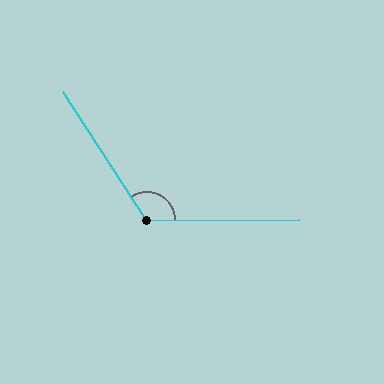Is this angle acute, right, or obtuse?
It is obtuse.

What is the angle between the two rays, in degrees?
Approximately 123 degrees.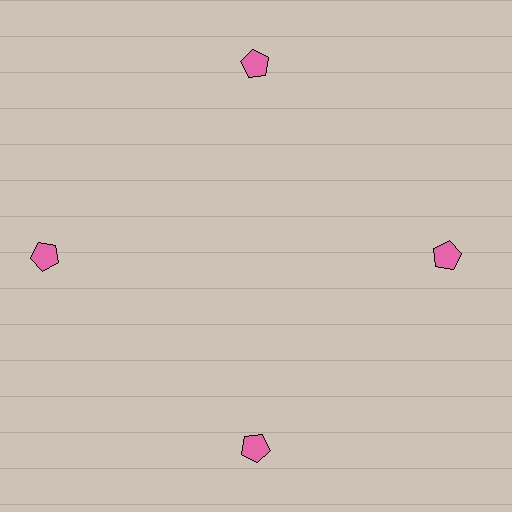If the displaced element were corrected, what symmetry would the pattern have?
It would have 4-fold rotational symmetry — the pattern would map onto itself every 90 degrees.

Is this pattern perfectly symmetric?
No. The 4 pink pentagons are arranged in a ring, but one element near the 9 o'clock position is pushed outward from the center, breaking the 4-fold rotational symmetry.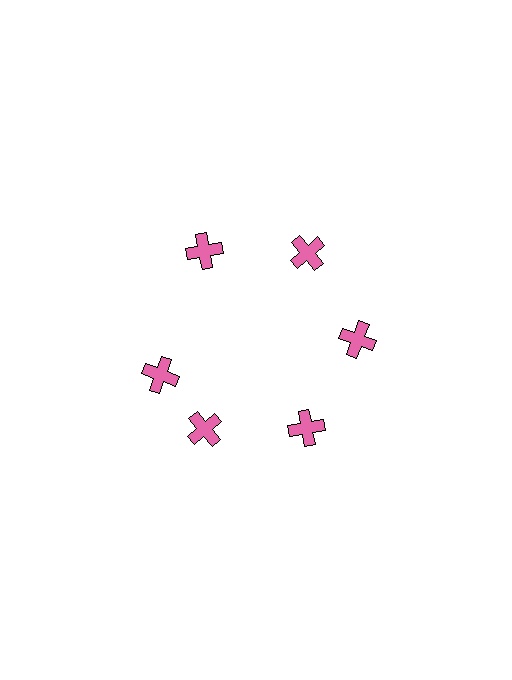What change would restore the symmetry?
The symmetry would be restored by rotating it back into even spacing with its neighbors so that all 6 crosses sit at equal angles and equal distance from the center.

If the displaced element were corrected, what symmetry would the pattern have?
It would have 6-fold rotational symmetry — the pattern would map onto itself every 60 degrees.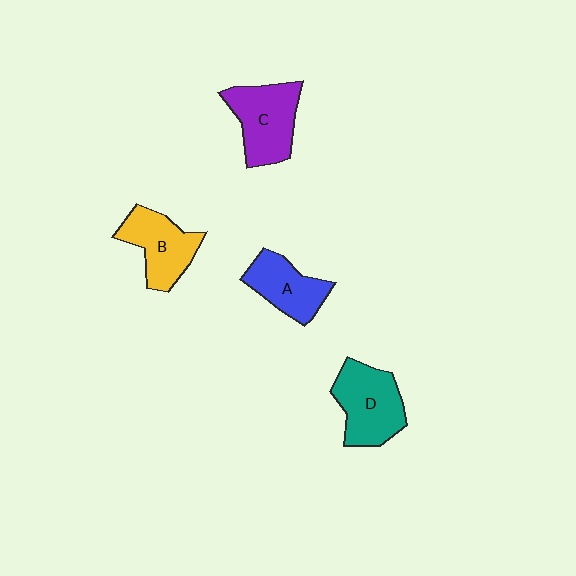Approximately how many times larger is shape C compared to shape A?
Approximately 1.3 times.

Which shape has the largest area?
Shape D (teal).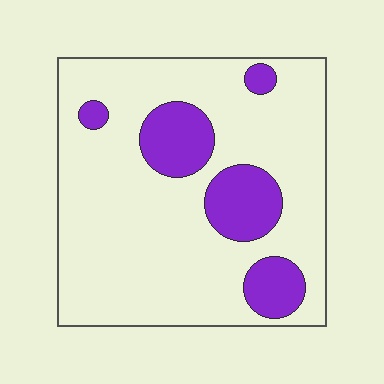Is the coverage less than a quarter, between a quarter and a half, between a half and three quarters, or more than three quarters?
Less than a quarter.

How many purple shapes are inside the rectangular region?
5.